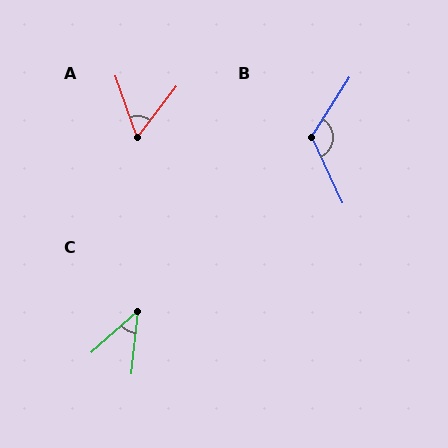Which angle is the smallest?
C, at approximately 43 degrees.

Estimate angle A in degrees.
Approximately 57 degrees.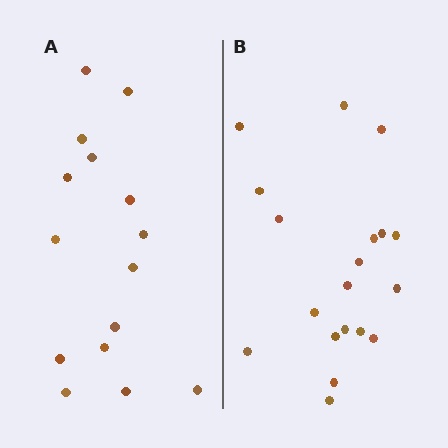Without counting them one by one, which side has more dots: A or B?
Region B (the right region) has more dots.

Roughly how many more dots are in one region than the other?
Region B has about 4 more dots than region A.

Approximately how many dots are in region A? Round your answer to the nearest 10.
About 20 dots. (The exact count is 15, which rounds to 20.)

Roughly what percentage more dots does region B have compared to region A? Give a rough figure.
About 25% more.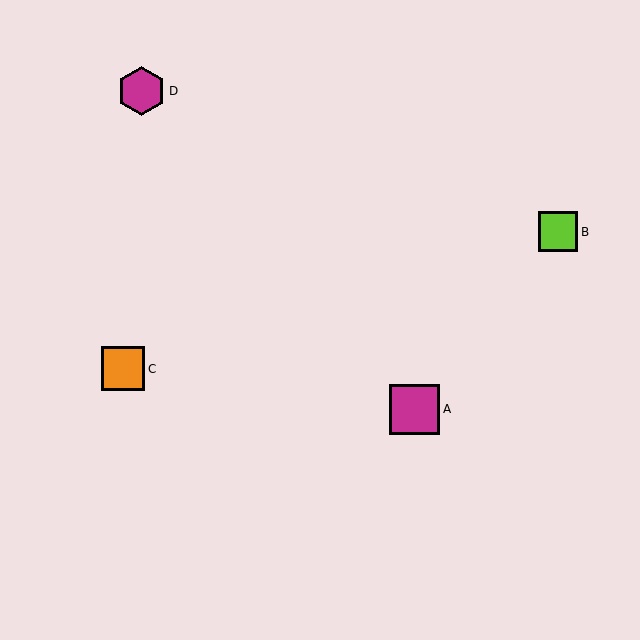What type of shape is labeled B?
Shape B is a lime square.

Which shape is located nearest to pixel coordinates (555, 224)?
The lime square (labeled B) at (558, 232) is nearest to that location.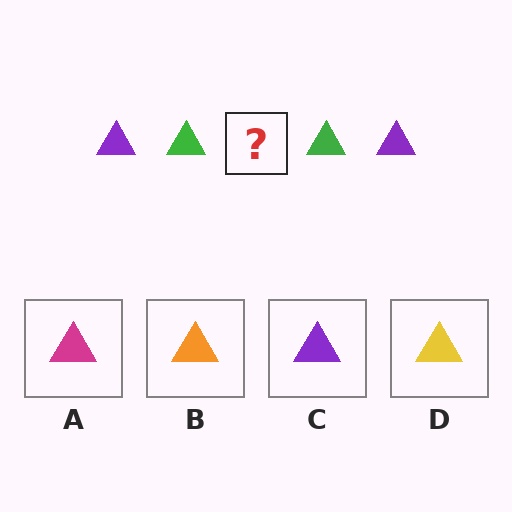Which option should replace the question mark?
Option C.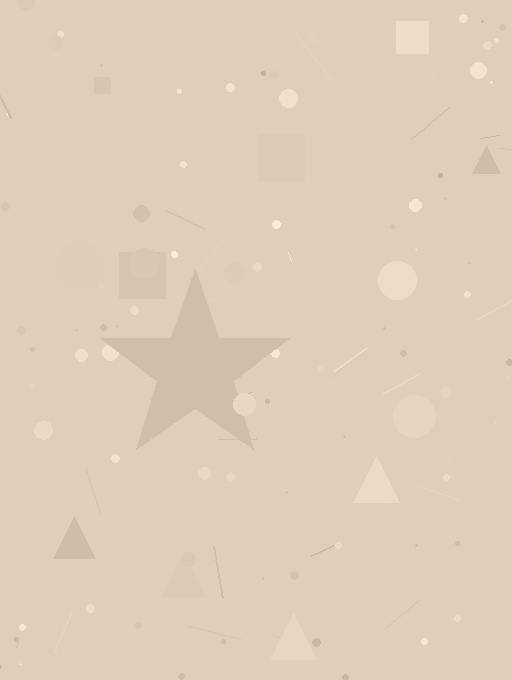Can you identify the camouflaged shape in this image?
The camouflaged shape is a star.